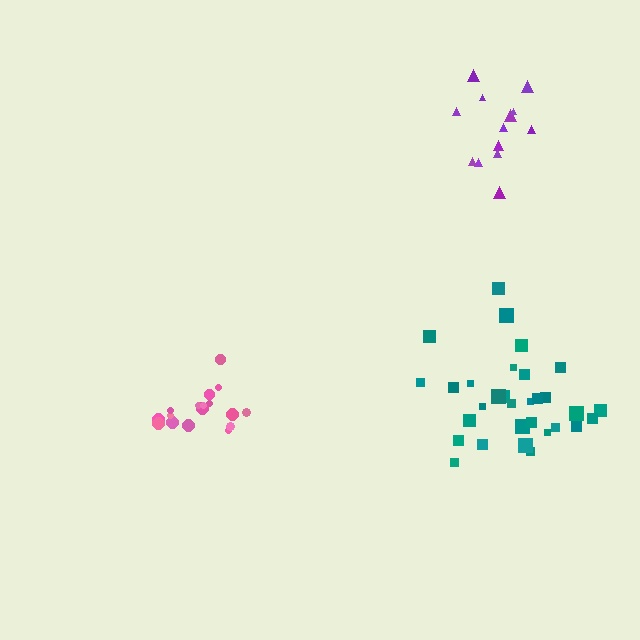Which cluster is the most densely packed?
Pink.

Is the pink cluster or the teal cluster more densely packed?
Pink.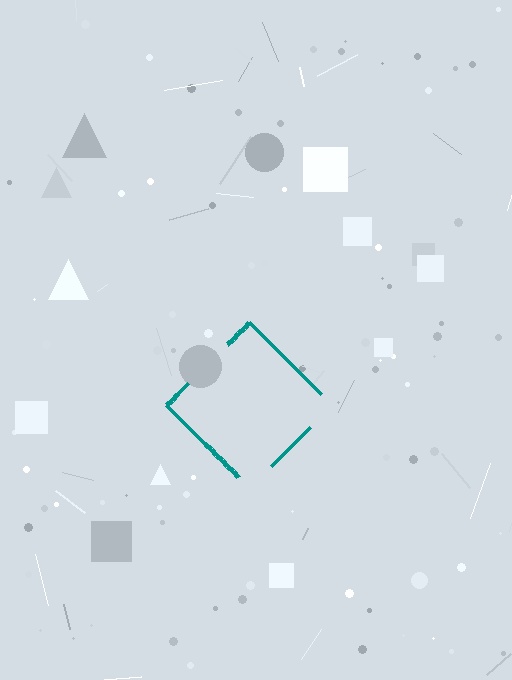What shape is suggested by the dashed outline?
The dashed outline suggests a diamond.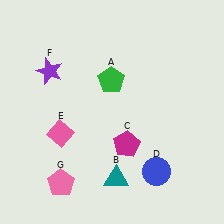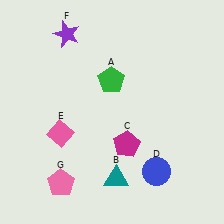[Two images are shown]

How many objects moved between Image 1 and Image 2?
1 object moved between the two images.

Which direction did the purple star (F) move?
The purple star (F) moved up.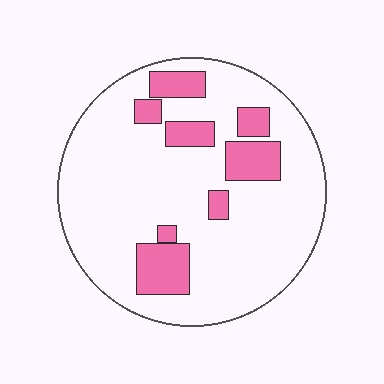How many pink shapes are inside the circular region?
8.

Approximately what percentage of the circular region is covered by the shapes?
Approximately 20%.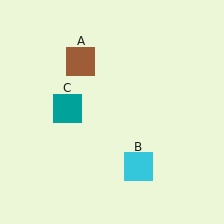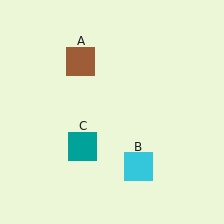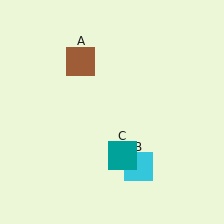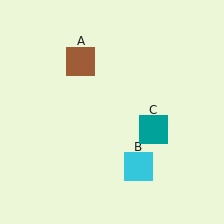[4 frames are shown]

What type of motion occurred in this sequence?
The teal square (object C) rotated counterclockwise around the center of the scene.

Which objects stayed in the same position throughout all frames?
Brown square (object A) and cyan square (object B) remained stationary.